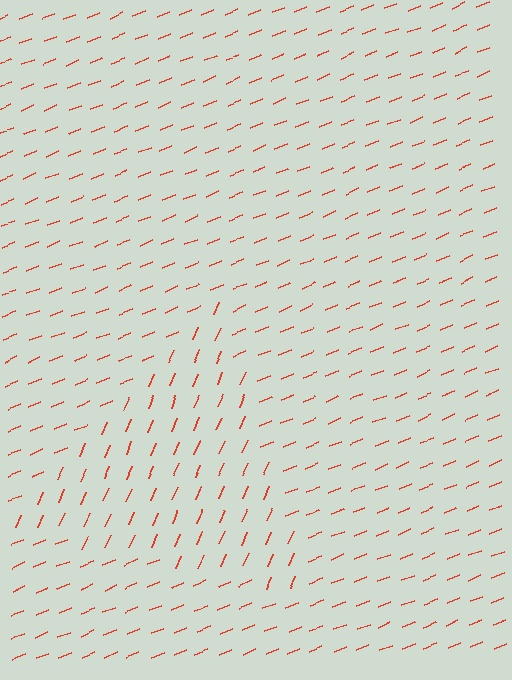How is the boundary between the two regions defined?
The boundary is defined purely by a change in line orientation (approximately 45 degrees difference). All lines are the same color and thickness.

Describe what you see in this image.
The image is filled with small red line segments. A triangle region in the image has lines oriented differently from the surrounding lines, creating a visible texture boundary.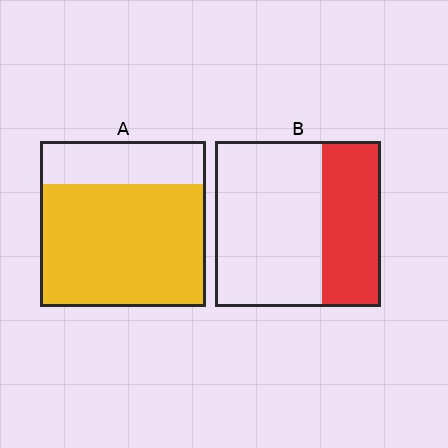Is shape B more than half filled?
No.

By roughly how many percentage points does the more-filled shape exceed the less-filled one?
By roughly 40 percentage points (A over B).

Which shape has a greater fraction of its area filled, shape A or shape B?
Shape A.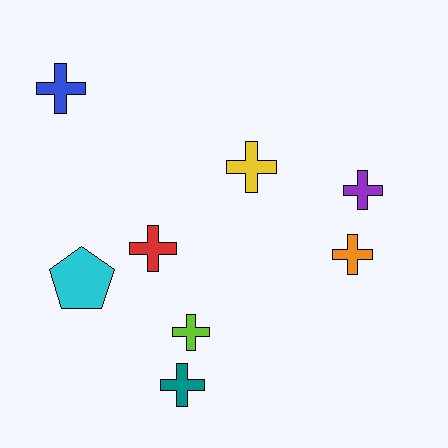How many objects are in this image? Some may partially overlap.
There are 8 objects.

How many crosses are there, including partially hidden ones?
There are 7 crosses.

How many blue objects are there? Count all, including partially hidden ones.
There is 1 blue object.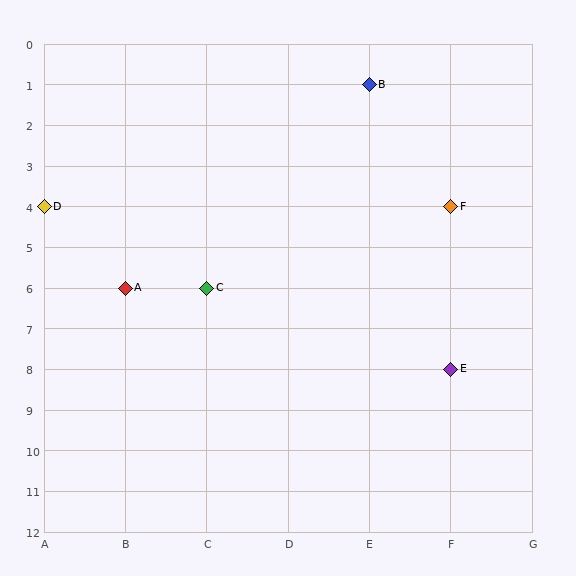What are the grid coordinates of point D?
Point D is at grid coordinates (A, 4).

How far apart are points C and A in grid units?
Points C and A are 1 column apart.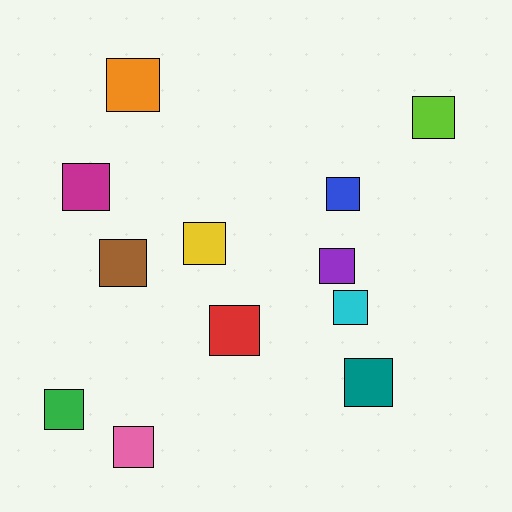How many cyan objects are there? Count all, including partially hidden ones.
There is 1 cyan object.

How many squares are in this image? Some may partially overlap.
There are 12 squares.